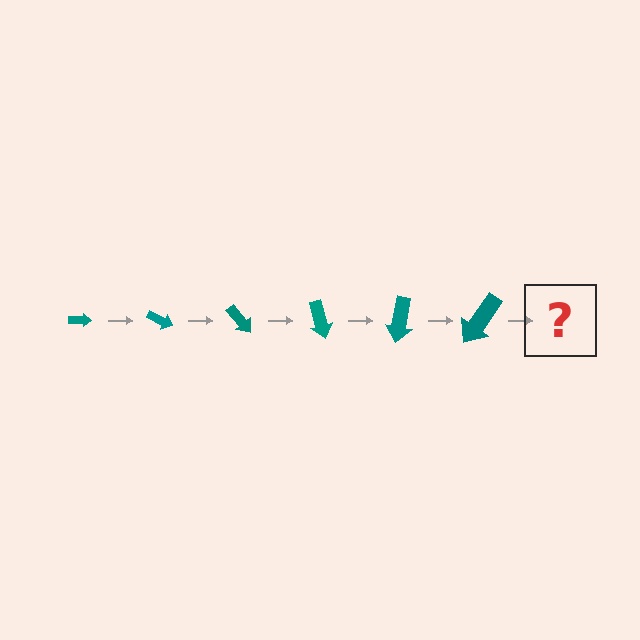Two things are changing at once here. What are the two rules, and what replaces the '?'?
The two rules are that the arrow grows larger each step and it rotates 25 degrees each step. The '?' should be an arrow, larger than the previous one and rotated 150 degrees from the start.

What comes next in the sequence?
The next element should be an arrow, larger than the previous one and rotated 150 degrees from the start.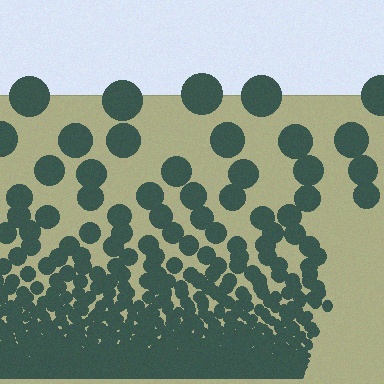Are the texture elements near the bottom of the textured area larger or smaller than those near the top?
Smaller. The gradient is inverted — elements near the bottom are smaller and denser.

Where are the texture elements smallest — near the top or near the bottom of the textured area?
Near the bottom.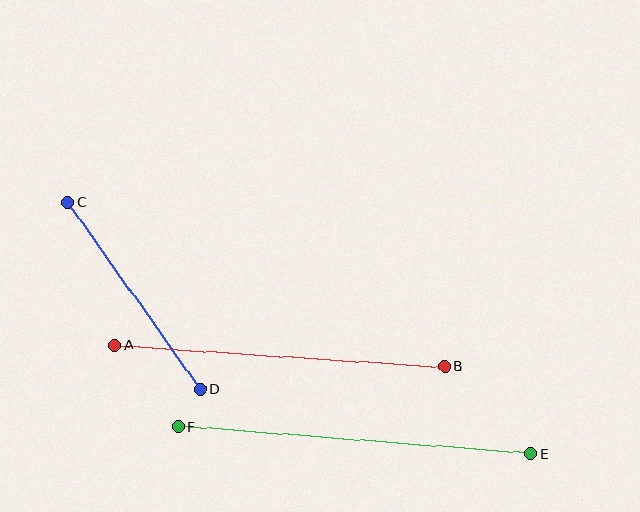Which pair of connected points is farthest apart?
Points E and F are farthest apart.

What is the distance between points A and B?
The distance is approximately 331 pixels.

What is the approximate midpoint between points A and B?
The midpoint is at approximately (280, 356) pixels.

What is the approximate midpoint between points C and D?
The midpoint is at approximately (134, 296) pixels.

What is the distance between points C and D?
The distance is approximately 229 pixels.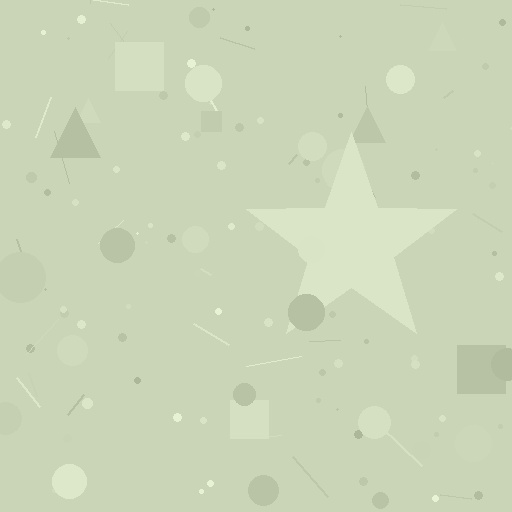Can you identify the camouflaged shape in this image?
The camouflaged shape is a star.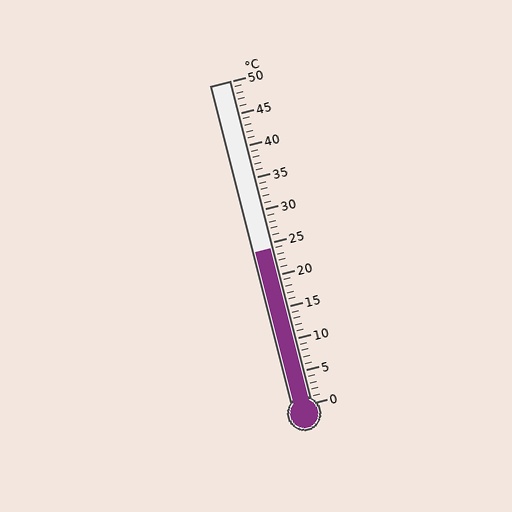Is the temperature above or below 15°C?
The temperature is above 15°C.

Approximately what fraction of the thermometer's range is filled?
The thermometer is filled to approximately 50% of its range.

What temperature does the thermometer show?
The thermometer shows approximately 24°C.